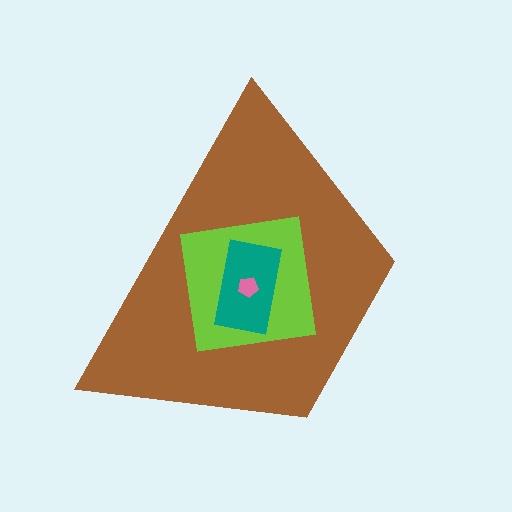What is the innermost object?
The pink pentagon.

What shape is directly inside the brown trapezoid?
The lime square.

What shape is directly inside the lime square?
The teal rectangle.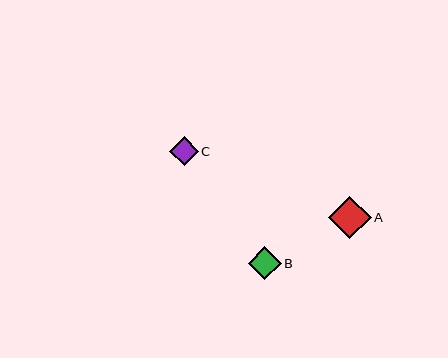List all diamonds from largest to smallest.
From largest to smallest: A, B, C.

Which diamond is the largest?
Diamond A is the largest with a size of approximately 42 pixels.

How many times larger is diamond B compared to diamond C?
Diamond B is approximately 1.2 times the size of diamond C.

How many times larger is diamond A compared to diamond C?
Diamond A is approximately 1.5 times the size of diamond C.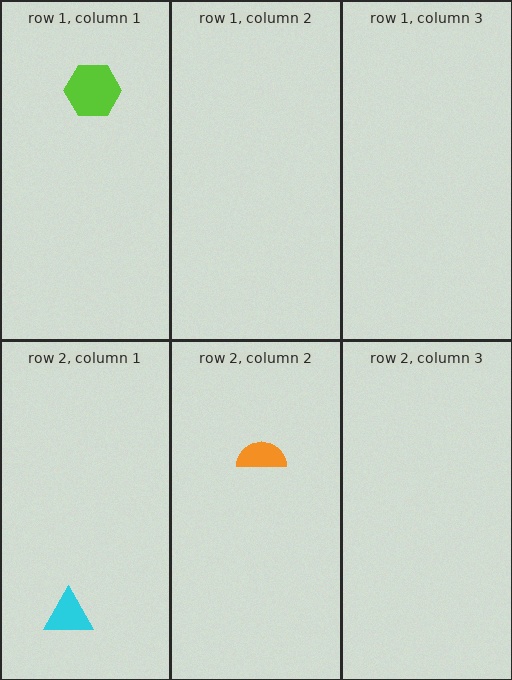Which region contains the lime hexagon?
The row 1, column 1 region.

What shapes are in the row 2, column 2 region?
The orange semicircle.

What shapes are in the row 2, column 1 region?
The cyan triangle.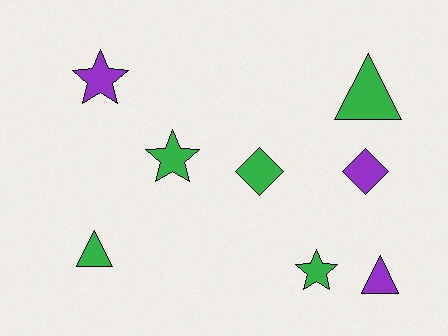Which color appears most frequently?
Green, with 5 objects.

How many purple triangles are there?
There is 1 purple triangle.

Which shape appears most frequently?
Triangle, with 3 objects.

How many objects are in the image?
There are 8 objects.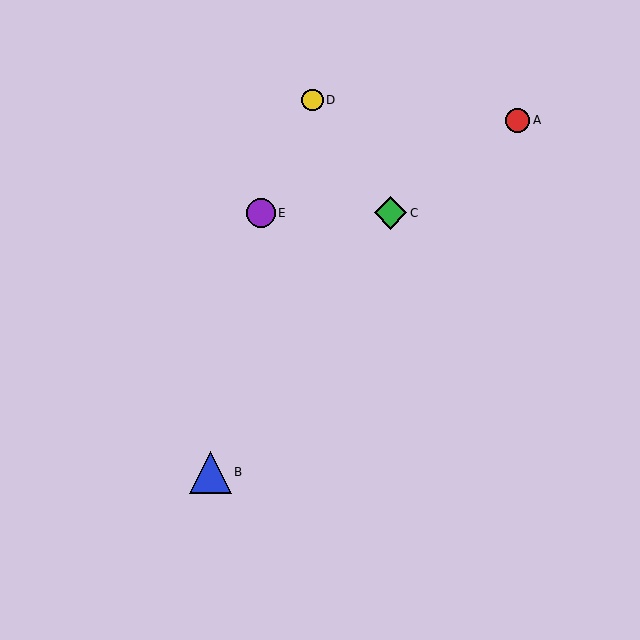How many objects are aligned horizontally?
2 objects (C, E) are aligned horizontally.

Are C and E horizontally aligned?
Yes, both are at y≈213.